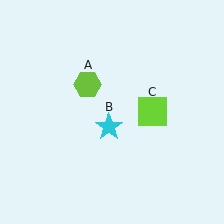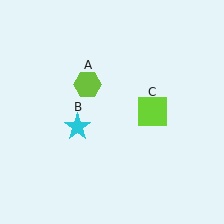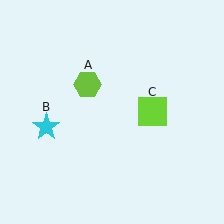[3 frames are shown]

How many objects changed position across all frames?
1 object changed position: cyan star (object B).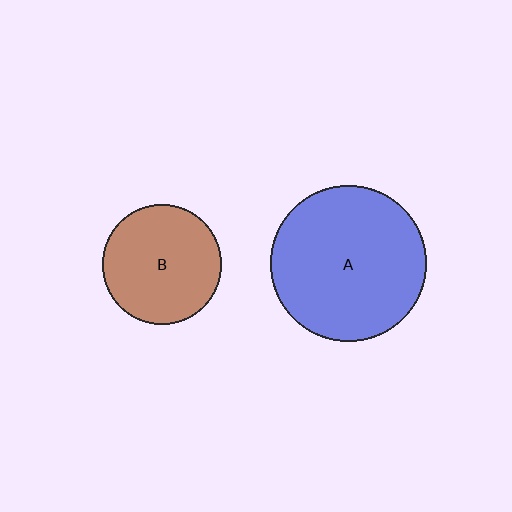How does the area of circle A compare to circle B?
Approximately 1.7 times.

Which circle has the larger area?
Circle A (blue).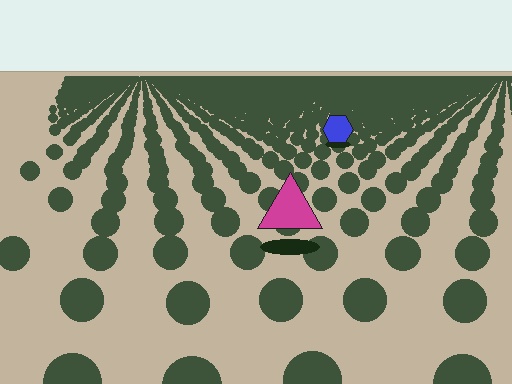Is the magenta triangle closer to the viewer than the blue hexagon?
Yes. The magenta triangle is closer — you can tell from the texture gradient: the ground texture is coarser near it.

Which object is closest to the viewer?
The magenta triangle is closest. The texture marks near it are larger and more spread out.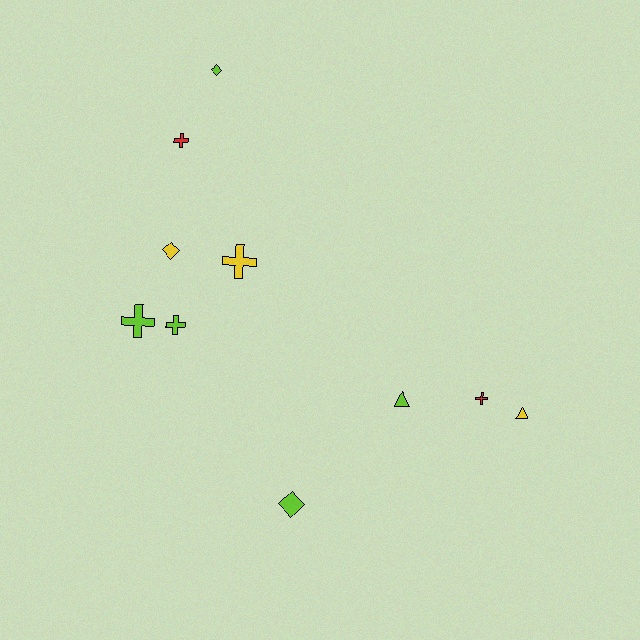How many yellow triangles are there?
There is 1 yellow triangle.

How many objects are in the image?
There are 10 objects.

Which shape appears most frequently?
Cross, with 5 objects.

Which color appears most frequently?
Lime, with 5 objects.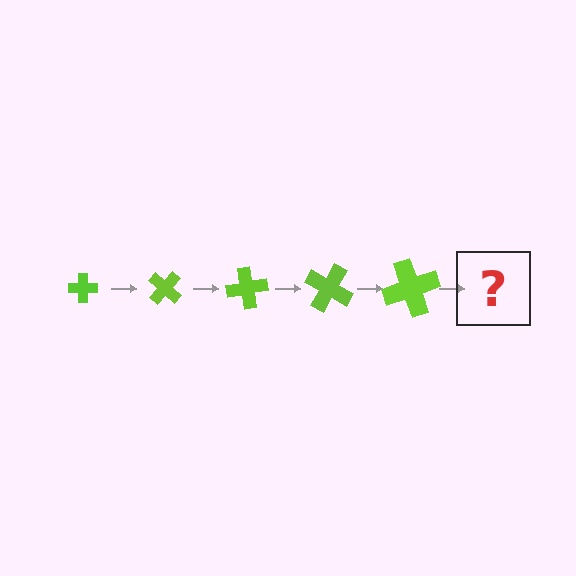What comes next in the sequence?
The next element should be a cross, larger than the previous one and rotated 200 degrees from the start.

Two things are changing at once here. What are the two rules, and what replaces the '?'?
The two rules are that the cross grows larger each step and it rotates 40 degrees each step. The '?' should be a cross, larger than the previous one and rotated 200 degrees from the start.